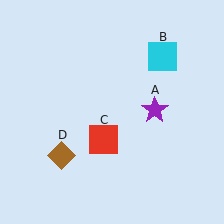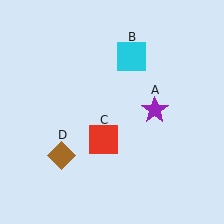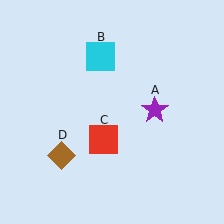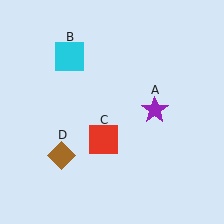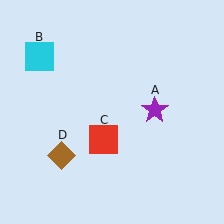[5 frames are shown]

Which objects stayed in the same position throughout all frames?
Purple star (object A) and red square (object C) and brown diamond (object D) remained stationary.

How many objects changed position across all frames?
1 object changed position: cyan square (object B).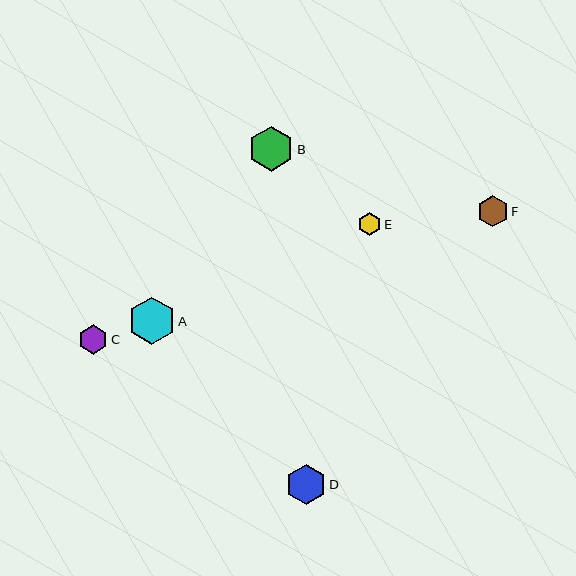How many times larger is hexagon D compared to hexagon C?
Hexagon D is approximately 1.4 times the size of hexagon C.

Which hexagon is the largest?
Hexagon A is the largest with a size of approximately 47 pixels.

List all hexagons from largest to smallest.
From largest to smallest: A, B, D, F, C, E.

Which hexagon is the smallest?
Hexagon E is the smallest with a size of approximately 23 pixels.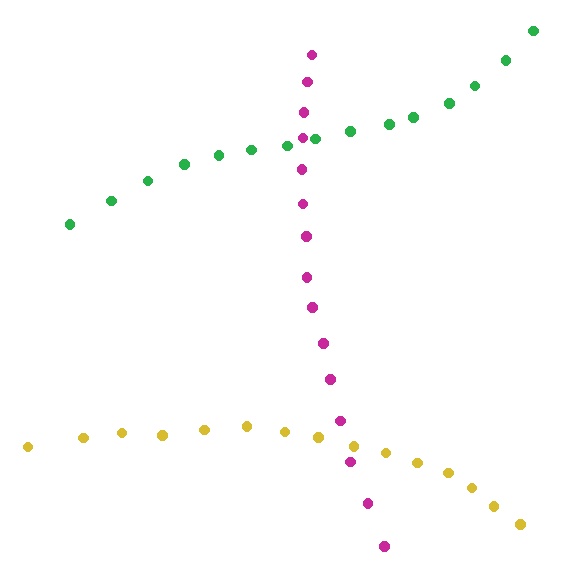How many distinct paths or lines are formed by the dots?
There are 3 distinct paths.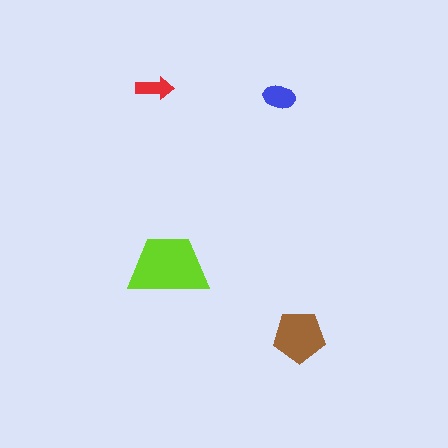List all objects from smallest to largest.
The red arrow, the blue ellipse, the brown pentagon, the lime trapezoid.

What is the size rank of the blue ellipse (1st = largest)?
3rd.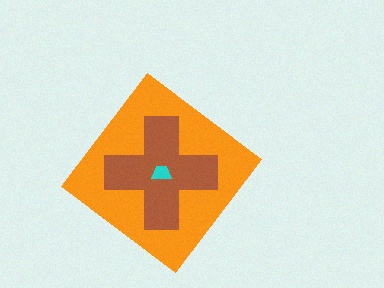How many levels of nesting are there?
3.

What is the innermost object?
The cyan trapezoid.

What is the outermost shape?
The orange diamond.